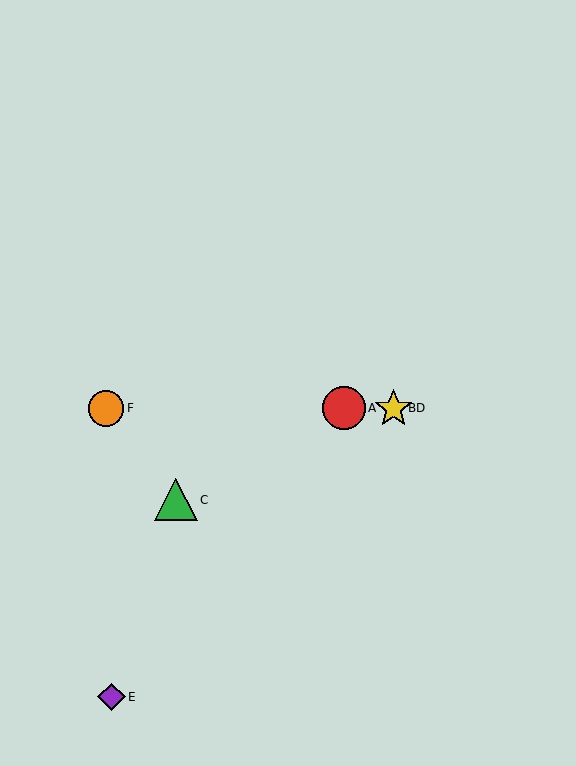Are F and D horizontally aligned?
Yes, both are at y≈408.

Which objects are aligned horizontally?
Objects A, B, D, F are aligned horizontally.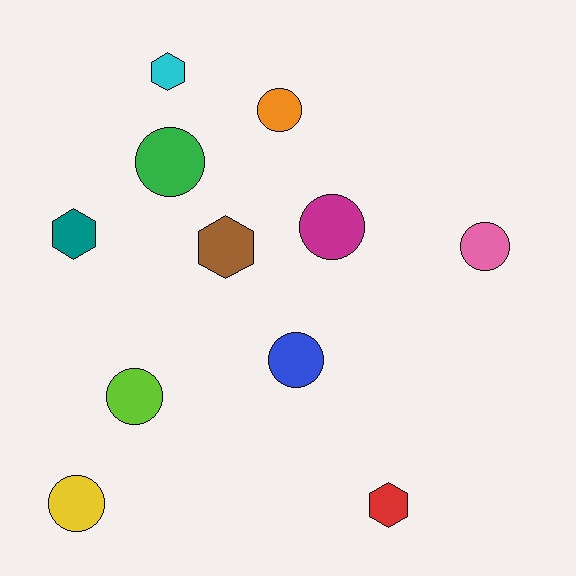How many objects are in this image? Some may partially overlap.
There are 11 objects.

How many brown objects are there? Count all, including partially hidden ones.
There is 1 brown object.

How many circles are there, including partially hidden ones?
There are 7 circles.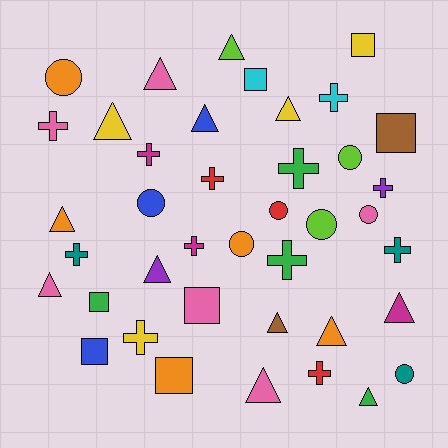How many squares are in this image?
There are 7 squares.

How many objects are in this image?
There are 40 objects.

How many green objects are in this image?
There are 4 green objects.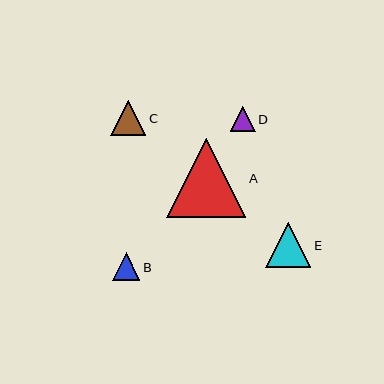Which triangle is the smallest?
Triangle D is the smallest with a size of approximately 25 pixels.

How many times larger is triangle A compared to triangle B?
Triangle A is approximately 2.8 times the size of triangle B.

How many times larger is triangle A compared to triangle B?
Triangle A is approximately 2.8 times the size of triangle B.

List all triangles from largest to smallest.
From largest to smallest: A, E, C, B, D.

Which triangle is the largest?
Triangle A is the largest with a size of approximately 79 pixels.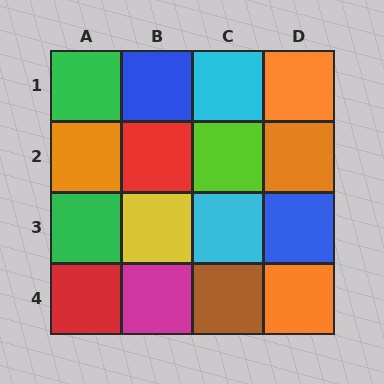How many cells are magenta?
1 cell is magenta.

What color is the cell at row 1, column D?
Orange.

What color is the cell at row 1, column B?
Blue.